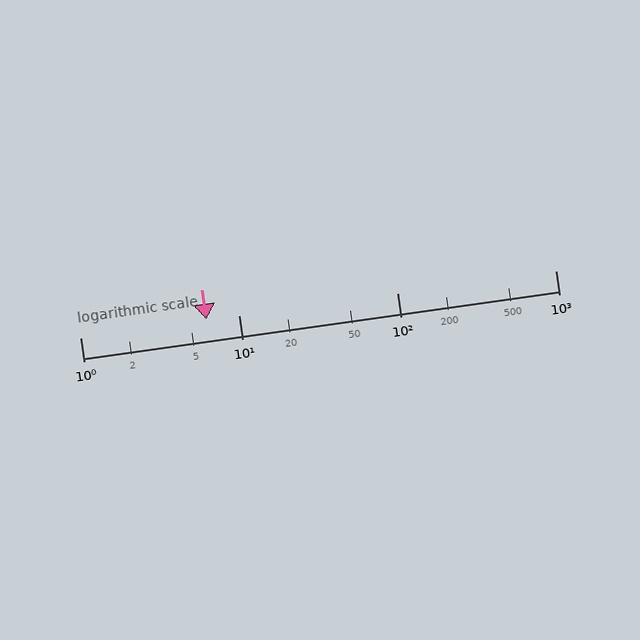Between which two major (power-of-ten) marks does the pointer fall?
The pointer is between 1 and 10.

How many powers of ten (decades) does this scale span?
The scale spans 3 decades, from 1 to 1000.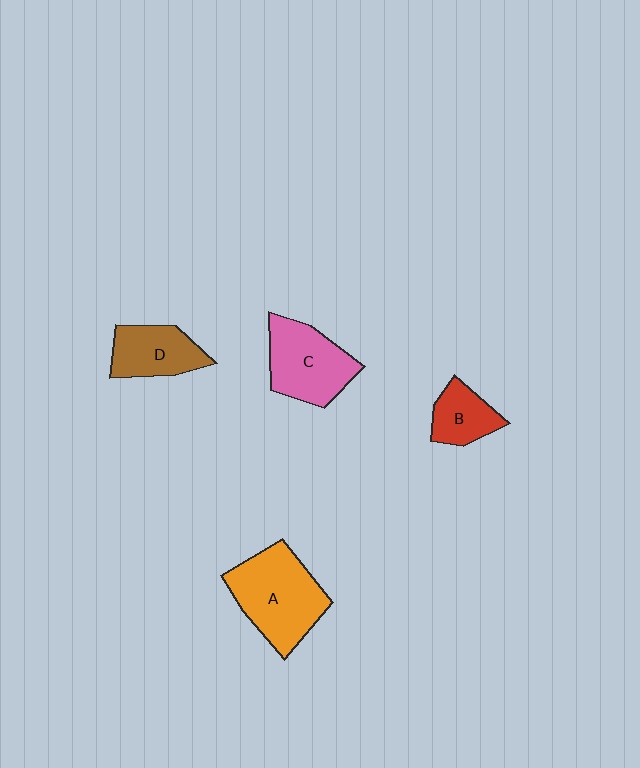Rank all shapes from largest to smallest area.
From largest to smallest: A (orange), C (pink), D (brown), B (red).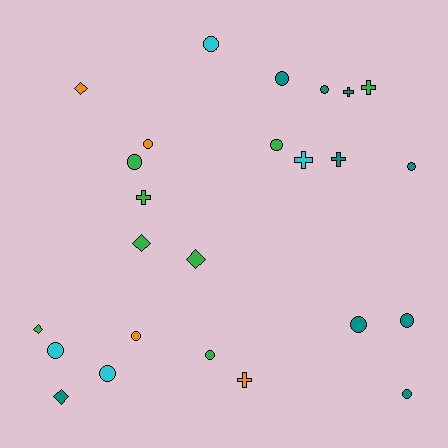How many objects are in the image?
There are 25 objects.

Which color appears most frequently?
Teal, with 9 objects.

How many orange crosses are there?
There is 1 orange cross.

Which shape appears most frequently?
Circle, with 14 objects.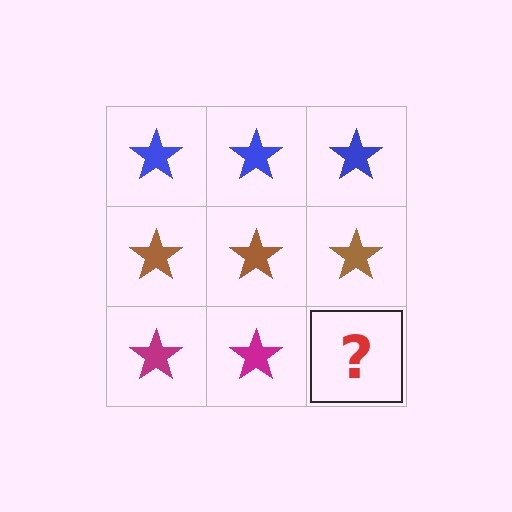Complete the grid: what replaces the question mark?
The question mark should be replaced with a magenta star.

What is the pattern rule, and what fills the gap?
The rule is that each row has a consistent color. The gap should be filled with a magenta star.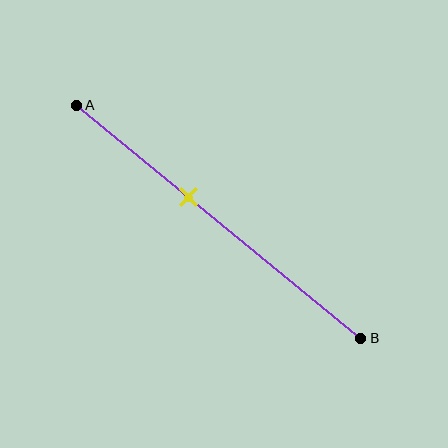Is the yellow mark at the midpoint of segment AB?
No, the mark is at about 40% from A, not at the 50% midpoint.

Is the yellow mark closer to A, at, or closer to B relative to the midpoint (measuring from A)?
The yellow mark is closer to point A than the midpoint of segment AB.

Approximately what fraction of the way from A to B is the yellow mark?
The yellow mark is approximately 40% of the way from A to B.